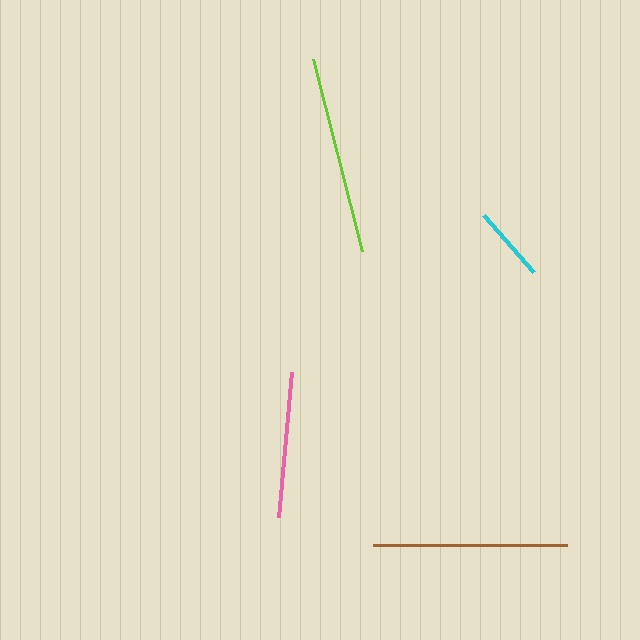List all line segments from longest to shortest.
From longest to shortest: lime, brown, pink, cyan.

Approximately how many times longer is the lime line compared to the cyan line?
The lime line is approximately 2.6 times the length of the cyan line.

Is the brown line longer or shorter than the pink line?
The brown line is longer than the pink line.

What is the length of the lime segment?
The lime segment is approximately 198 pixels long.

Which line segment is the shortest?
The cyan line is the shortest at approximately 76 pixels.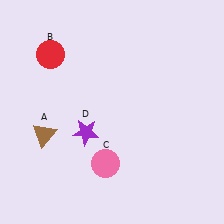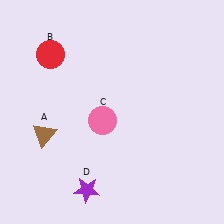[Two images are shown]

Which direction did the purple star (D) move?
The purple star (D) moved down.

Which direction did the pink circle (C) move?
The pink circle (C) moved up.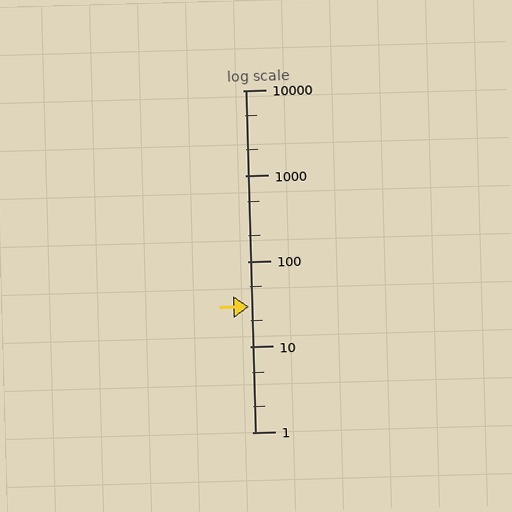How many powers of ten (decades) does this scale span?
The scale spans 4 decades, from 1 to 10000.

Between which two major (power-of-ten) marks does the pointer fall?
The pointer is between 10 and 100.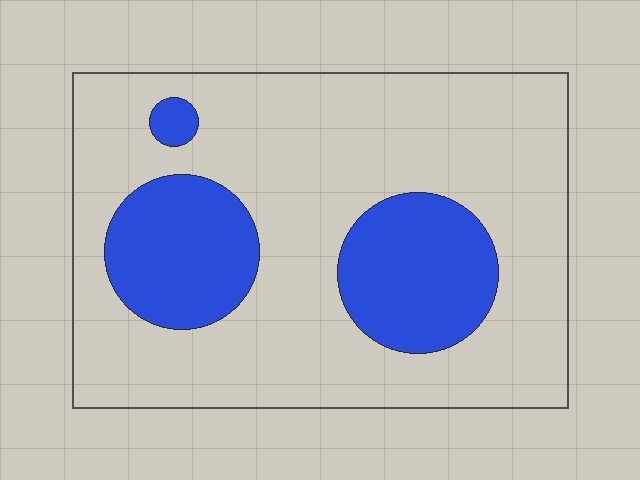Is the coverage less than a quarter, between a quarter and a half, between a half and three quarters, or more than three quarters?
Less than a quarter.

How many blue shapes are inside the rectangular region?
3.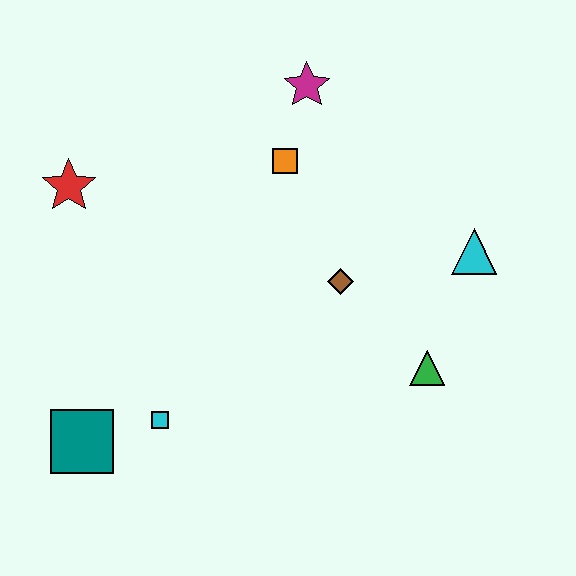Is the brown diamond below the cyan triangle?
Yes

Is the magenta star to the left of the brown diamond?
Yes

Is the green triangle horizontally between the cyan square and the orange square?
No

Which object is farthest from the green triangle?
The red star is farthest from the green triangle.